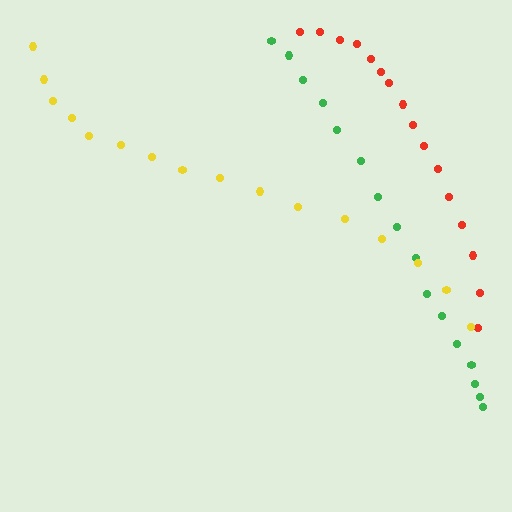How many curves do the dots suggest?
There are 3 distinct paths.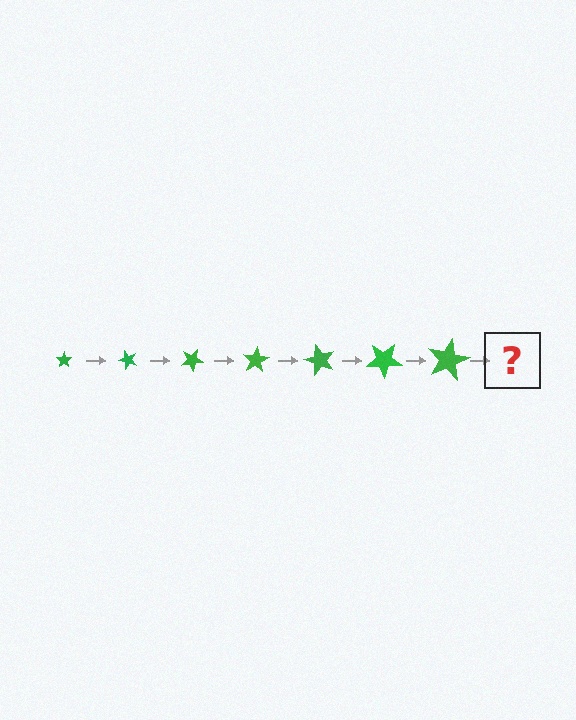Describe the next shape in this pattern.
It should be a star, larger than the previous one and rotated 350 degrees from the start.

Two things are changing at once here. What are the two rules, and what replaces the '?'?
The two rules are that the star grows larger each step and it rotates 50 degrees each step. The '?' should be a star, larger than the previous one and rotated 350 degrees from the start.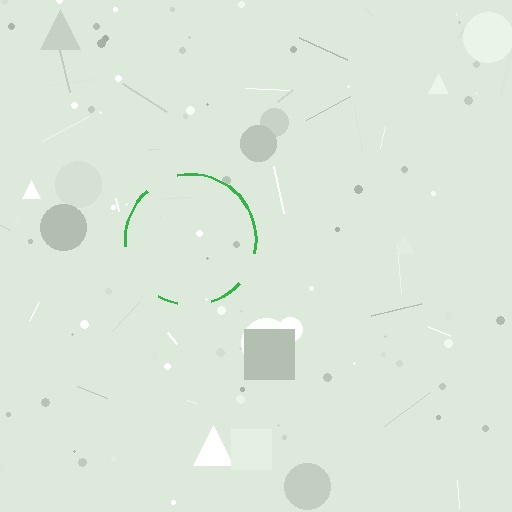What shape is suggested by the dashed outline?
The dashed outline suggests a circle.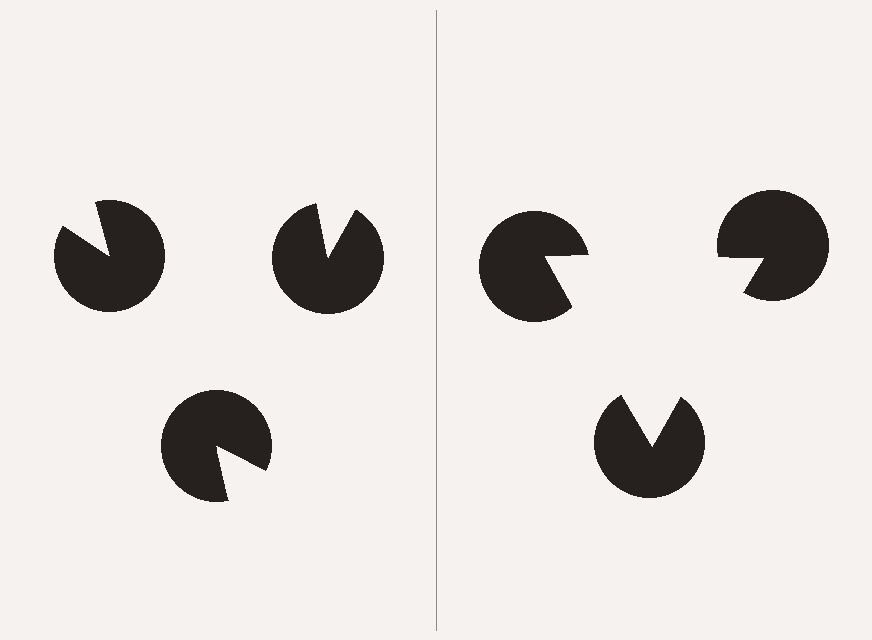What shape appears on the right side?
An illusory triangle.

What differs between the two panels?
The pac-man discs are positioned identically on both sides; only the wedge orientations differ. On the right they align to a triangle; on the left they are misaligned.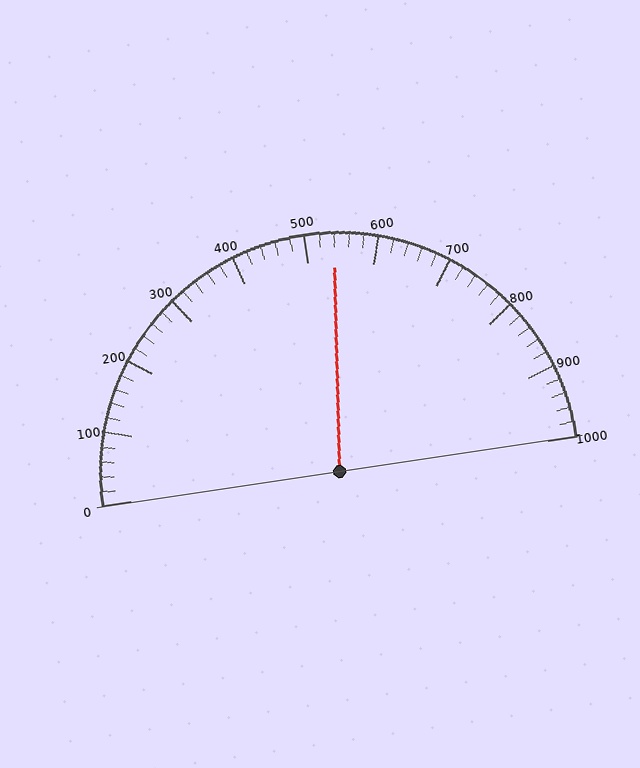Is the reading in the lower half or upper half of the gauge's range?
The reading is in the upper half of the range (0 to 1000).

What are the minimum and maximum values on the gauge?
The gauge ranges from 0 to 1000.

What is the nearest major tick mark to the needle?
The nearest major tick mark is 500.